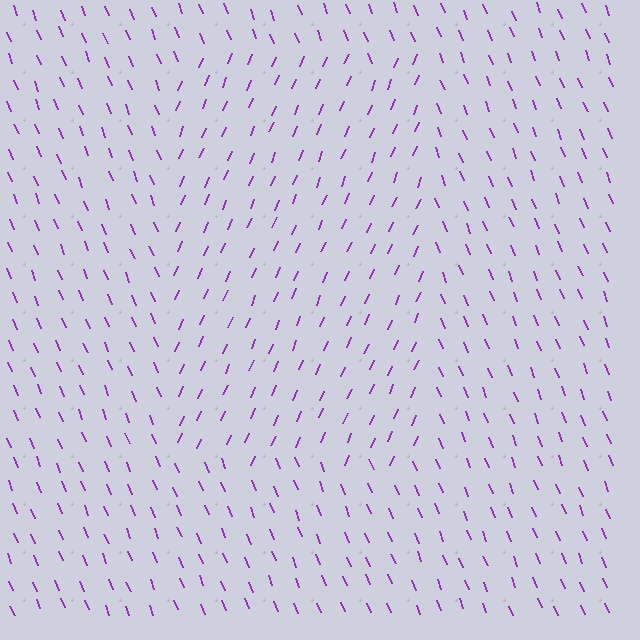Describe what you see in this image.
The image is filled with small purple line segments. A rectangle region in the image has lines oriented differently from the surrounding lines, creating a visible texture boundary.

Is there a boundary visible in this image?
Yes, there is a texture boundary formed by a change in line orientation.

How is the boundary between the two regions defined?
The boundary is defined purely by a change in line orientation (approximately 45 degrees difference). All lines are the same color and thickness.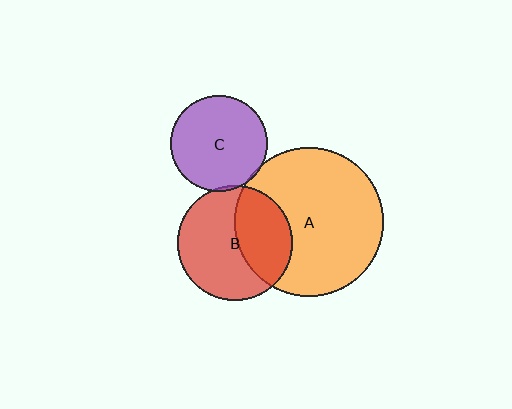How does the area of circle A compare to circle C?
Approximately 2.4 times.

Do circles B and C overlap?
Yes.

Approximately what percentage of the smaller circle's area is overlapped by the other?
Approximately 5%.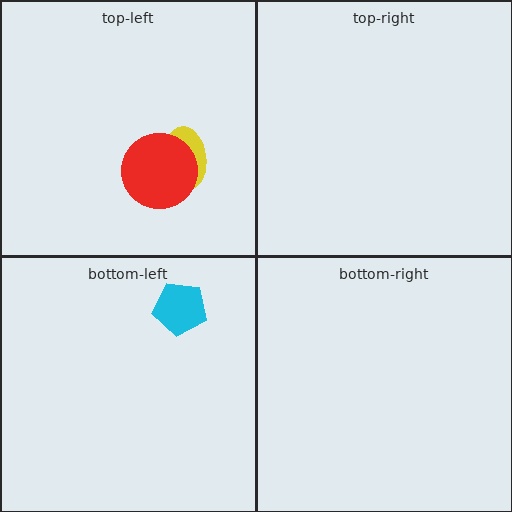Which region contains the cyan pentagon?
The bottom-left region.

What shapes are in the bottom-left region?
The cyan pentagon.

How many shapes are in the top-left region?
2.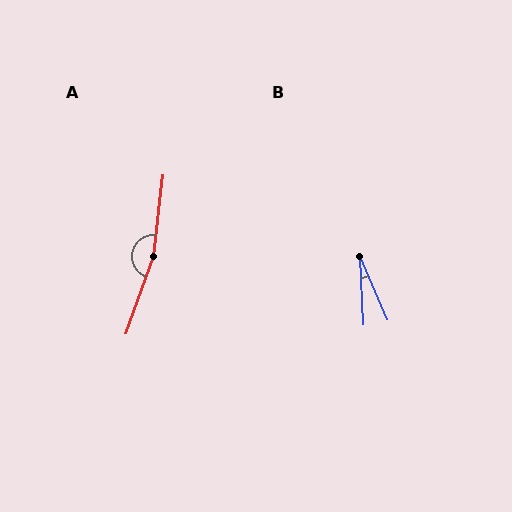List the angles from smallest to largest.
B (20°), A (168°).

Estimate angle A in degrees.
Approximately 168 degrees.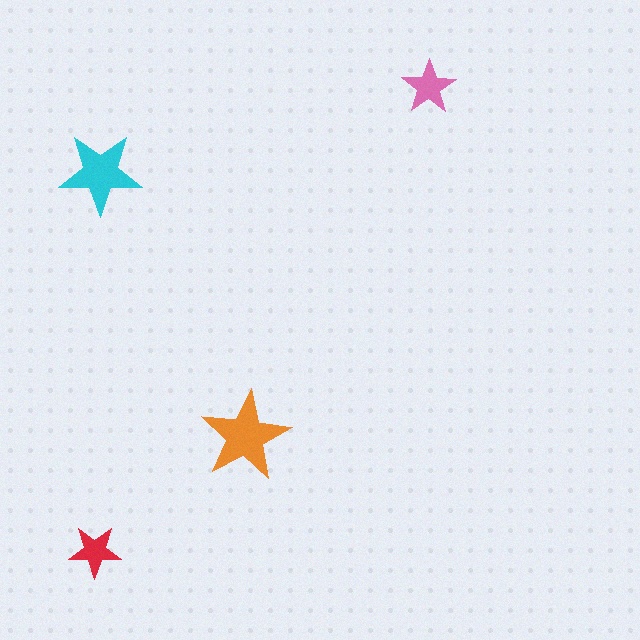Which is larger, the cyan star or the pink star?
The cyan one.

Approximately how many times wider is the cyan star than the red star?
About 1.5 times wider.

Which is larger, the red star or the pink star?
The pink one.